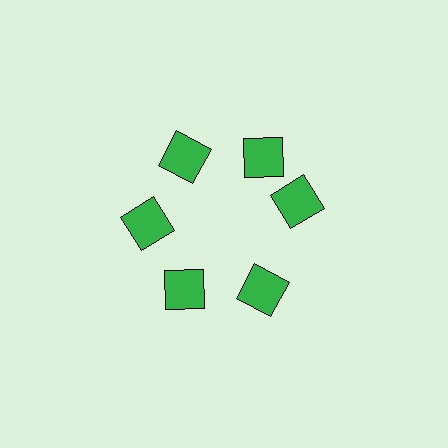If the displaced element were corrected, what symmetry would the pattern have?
It would have 6-fold rotational symmetry — the pattern would map onto itself every 60 degrees.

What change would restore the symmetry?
The symmetry would be restored by rotating it back into even spacing with its neighbors so that all 6 squares sit at equal angles and equal distance from the center.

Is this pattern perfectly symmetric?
No. The 6 green squares are arranged in a ring, but one element near the 3 o'clock position is rotated out of alignment along the ring, breaking the 6-fold rotational symmetry.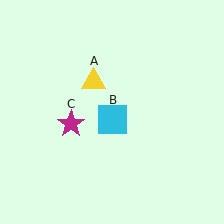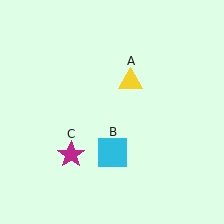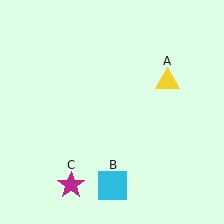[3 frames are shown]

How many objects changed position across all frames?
3 objects changed position: yellow triangle (object A), cyan square (object B), magenta star (object C).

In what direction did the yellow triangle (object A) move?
The yellow triangle (object A) moved right.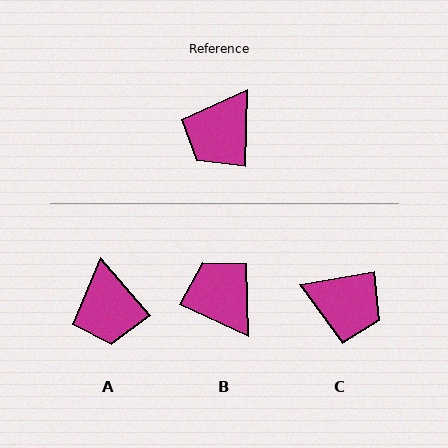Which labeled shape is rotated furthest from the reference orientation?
B, about 113 degrees away.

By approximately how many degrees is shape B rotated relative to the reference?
Approximately 113 degrees clockwise.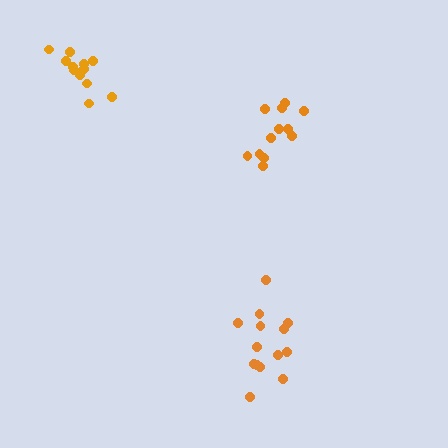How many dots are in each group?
Group 1: 12 dots, Group 2: 14 dots, Group 3: 12 dots (38 total).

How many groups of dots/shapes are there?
There are 3 groups.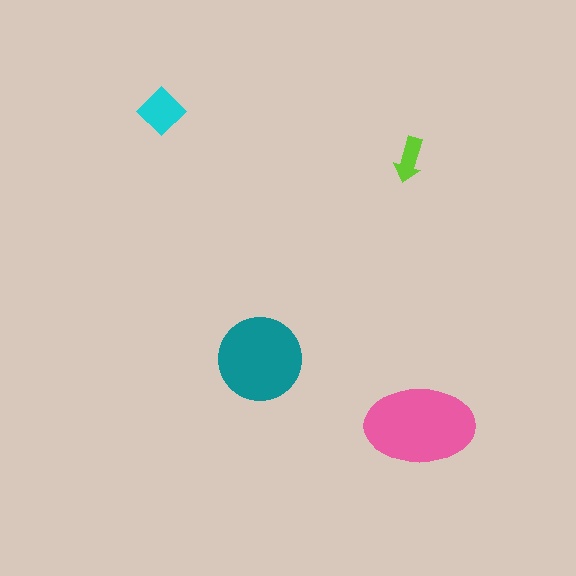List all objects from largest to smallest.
The pink ellipse, the teal circle, the cyan diamond, the lime arrow.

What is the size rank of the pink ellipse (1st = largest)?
1st.